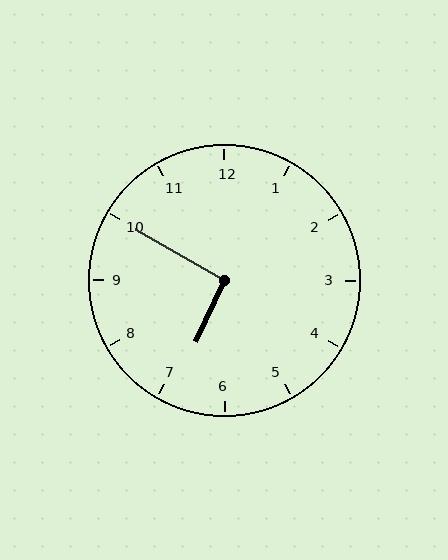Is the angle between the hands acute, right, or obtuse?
It is right.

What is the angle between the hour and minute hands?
Approximately 95 degrees.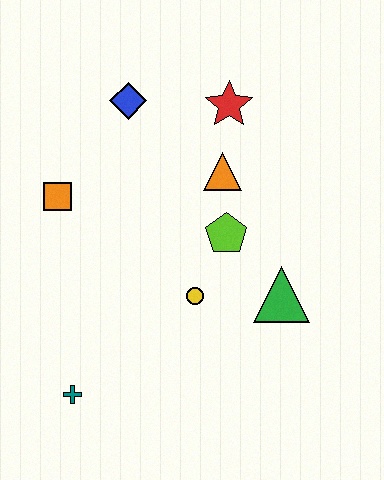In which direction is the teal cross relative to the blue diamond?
The teal cross is below the blue diamond.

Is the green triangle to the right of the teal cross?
Yes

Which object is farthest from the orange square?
The green triangle is farthest from the orange square.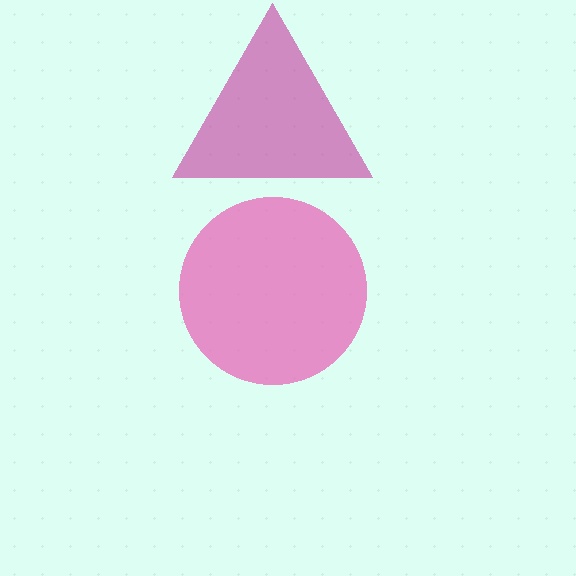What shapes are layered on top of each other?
The layered shapes are: a magenta triangle, a pink circle.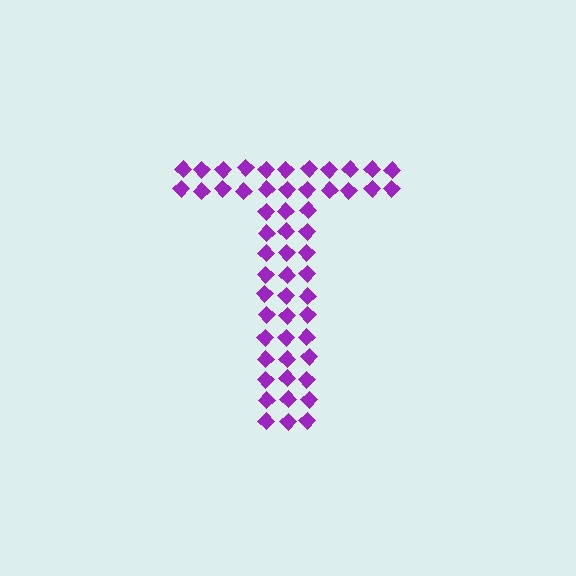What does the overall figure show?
The overall figure shows the letter T.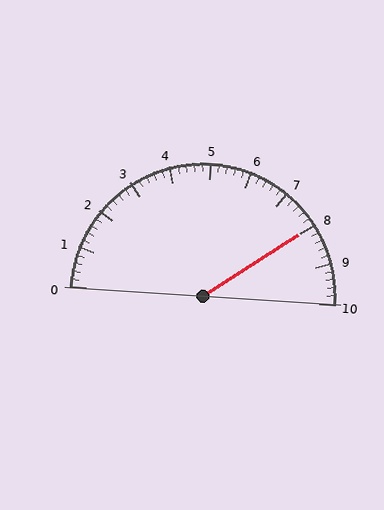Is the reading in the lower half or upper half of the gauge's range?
The reading is in the upper half of the range (0 to 10).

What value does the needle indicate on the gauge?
The needle indicates approximately 8.0.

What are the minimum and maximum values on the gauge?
The gauge ranges from 0 to 10.